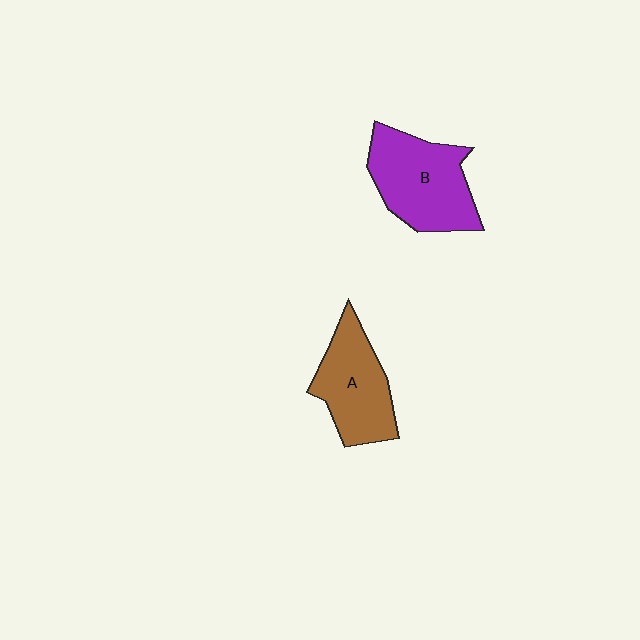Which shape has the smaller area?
Shape A (brown).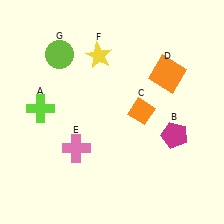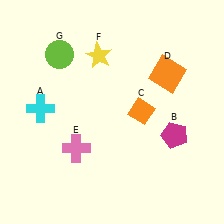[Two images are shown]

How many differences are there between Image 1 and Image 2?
There is 1 difference between the two images.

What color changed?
The cross (A) changed from lime in Image 1 to cyan in Image 2.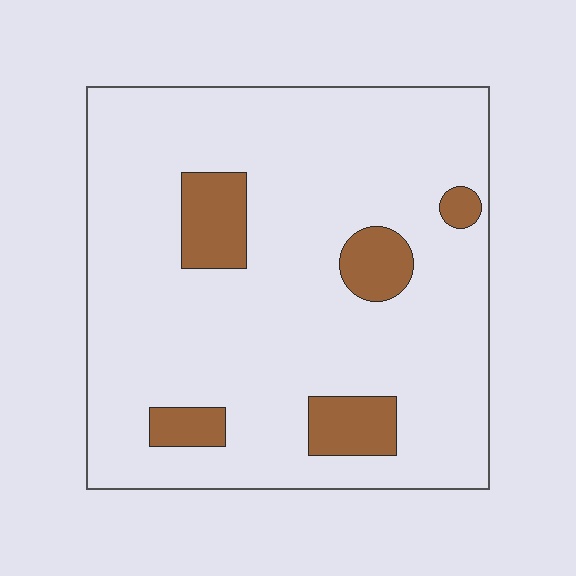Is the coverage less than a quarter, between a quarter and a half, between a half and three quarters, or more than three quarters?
Less than a quarter.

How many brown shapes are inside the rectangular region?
5.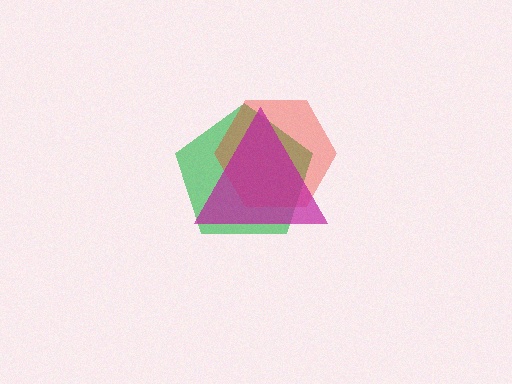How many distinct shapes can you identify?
There are 3 distinct shapes: a green pentagon, a red hexagon, a magenta triangle.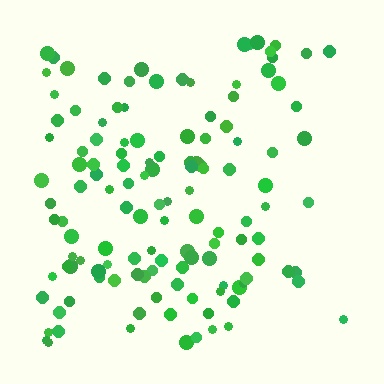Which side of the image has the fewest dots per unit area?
The right.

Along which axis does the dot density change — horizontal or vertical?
Horizontal.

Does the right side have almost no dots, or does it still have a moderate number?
Still a moderate number, just noticeably fewer than the left.